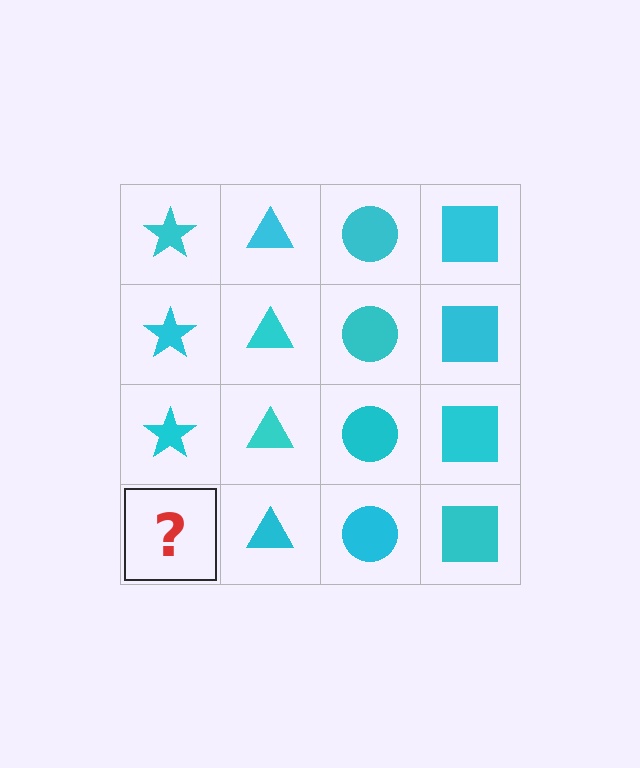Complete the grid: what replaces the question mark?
The question mark should be replaced with a cyan star.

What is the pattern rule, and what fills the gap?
The rule is that each column has a consistent shape. The gap should be filled with a cyan star.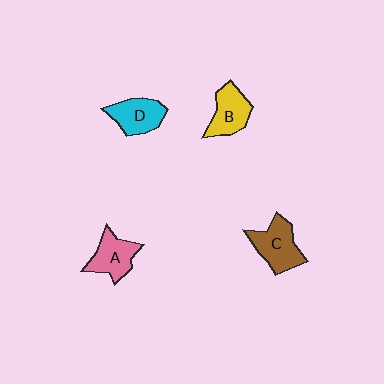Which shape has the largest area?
Shape C (brown).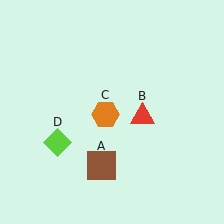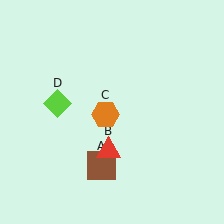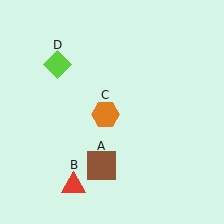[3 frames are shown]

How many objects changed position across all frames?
2 objects changed position: red triangle (object B), lime diamond (object D).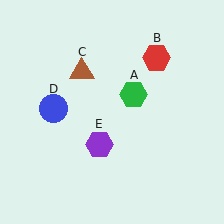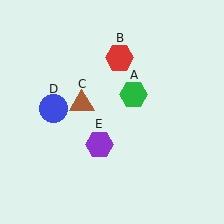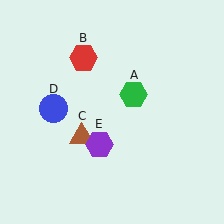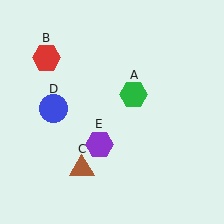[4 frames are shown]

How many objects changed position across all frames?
2 objects changed position: red hexagon (object B), brown triangle (object C).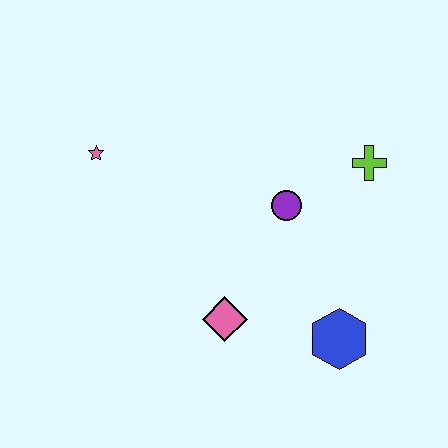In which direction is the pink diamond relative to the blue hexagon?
The pink diamond is to the left of the blue hexagon.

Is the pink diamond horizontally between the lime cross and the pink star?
Yes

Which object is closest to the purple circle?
The lime cross is closest to the purple circle.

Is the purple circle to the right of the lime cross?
No